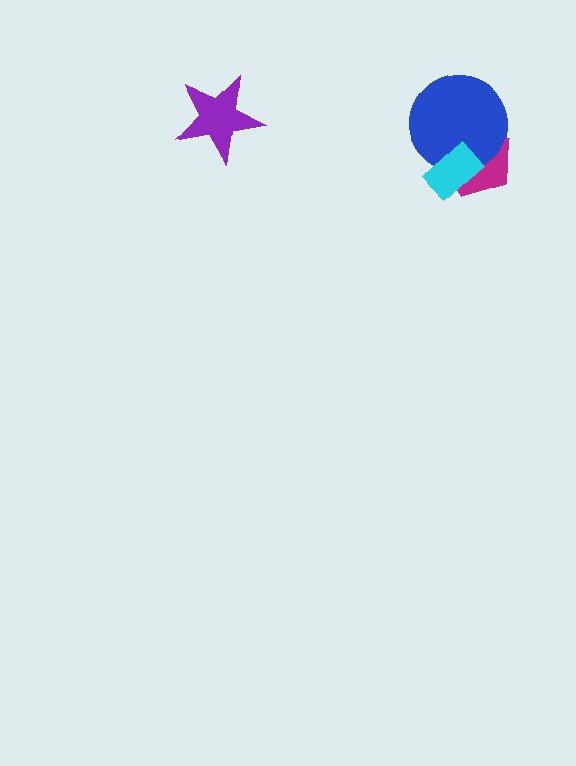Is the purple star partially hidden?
No, no other shape covers it.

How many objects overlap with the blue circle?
2 objects overlap with the blue circle.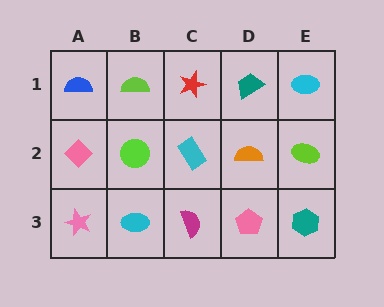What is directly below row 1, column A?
A pink diamond.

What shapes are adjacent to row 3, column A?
A pink diamond (row 2, column A), a cyan ellipse (row 3, column B).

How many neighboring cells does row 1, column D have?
3.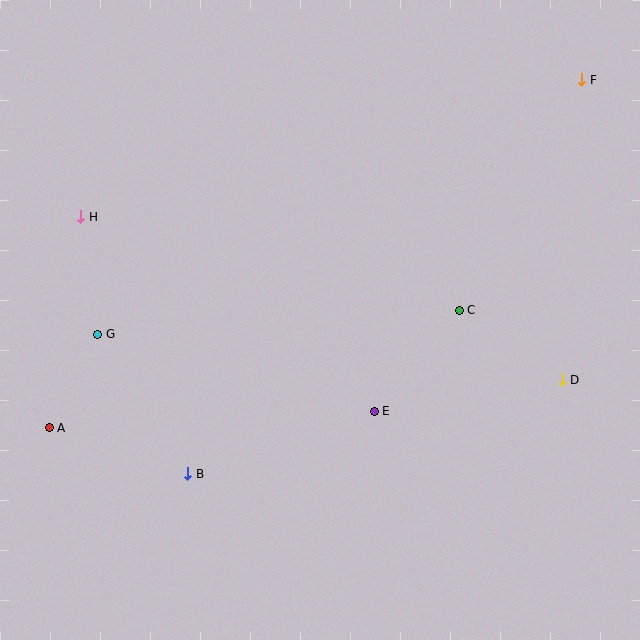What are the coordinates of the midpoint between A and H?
The midpoint between A and H is at (65, 322).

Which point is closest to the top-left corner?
Point H is closest to the top-left corner.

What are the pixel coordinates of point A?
Point A is at (49, 428).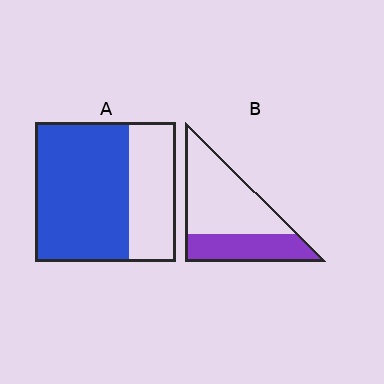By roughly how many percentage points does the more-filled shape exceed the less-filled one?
By roughly 30 percentage points (A over B).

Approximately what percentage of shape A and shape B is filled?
A is approximately 65% and B is approximately 35%.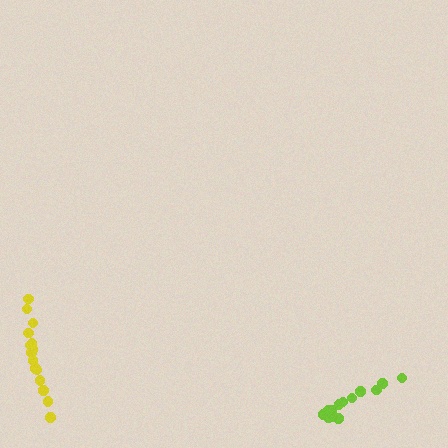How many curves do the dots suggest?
There are 2 distinct paths.